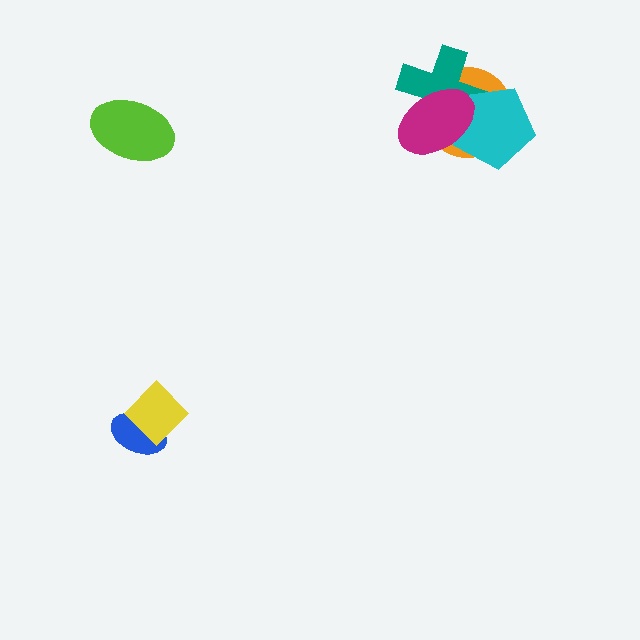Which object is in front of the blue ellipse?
The yellow diamond is in front of the blue ellipse.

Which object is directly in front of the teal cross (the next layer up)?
The cyan pentagon is directly in front of the teal cross.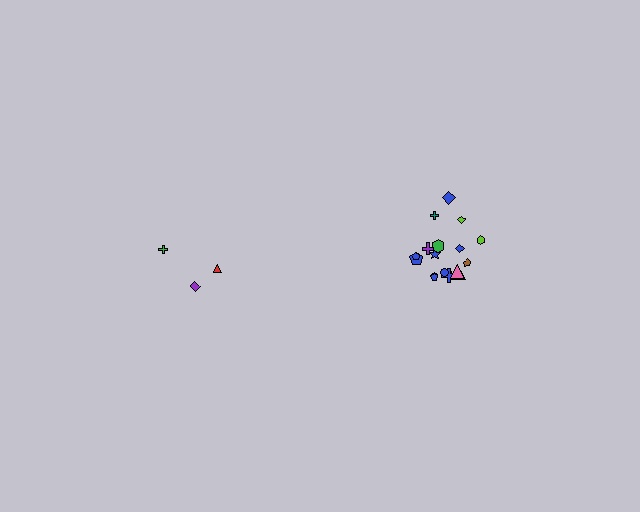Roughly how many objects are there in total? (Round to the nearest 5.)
Roughly 20 objects in total.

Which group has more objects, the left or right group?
The right group.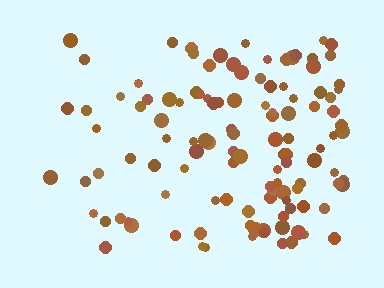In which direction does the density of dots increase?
From left to right, with the right side densest.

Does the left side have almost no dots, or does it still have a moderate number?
Still a moderate number, just noticeably fewer than the right.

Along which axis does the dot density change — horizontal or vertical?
Horizontal.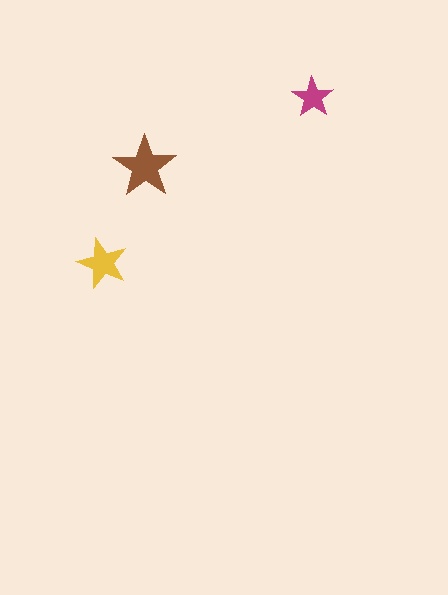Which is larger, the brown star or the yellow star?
The brown one.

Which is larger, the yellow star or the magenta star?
The yellow one.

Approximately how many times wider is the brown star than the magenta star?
About 1.5 times wider.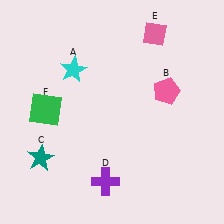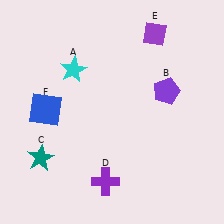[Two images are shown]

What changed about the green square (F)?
In Image 1, F is green. In Image 2, it changed to blue.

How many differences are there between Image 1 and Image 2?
There are 3 differences between the two images.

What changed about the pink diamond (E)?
In Image 1, E is pink. In Image 2, it changed to purple.